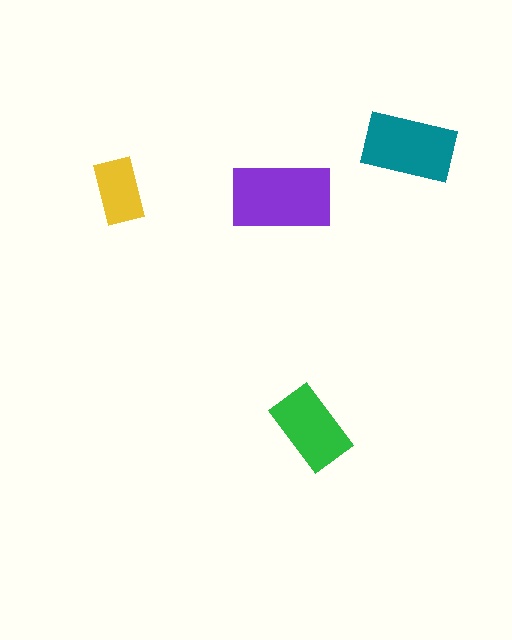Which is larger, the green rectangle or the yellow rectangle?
The green one.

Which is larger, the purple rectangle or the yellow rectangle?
The purple one.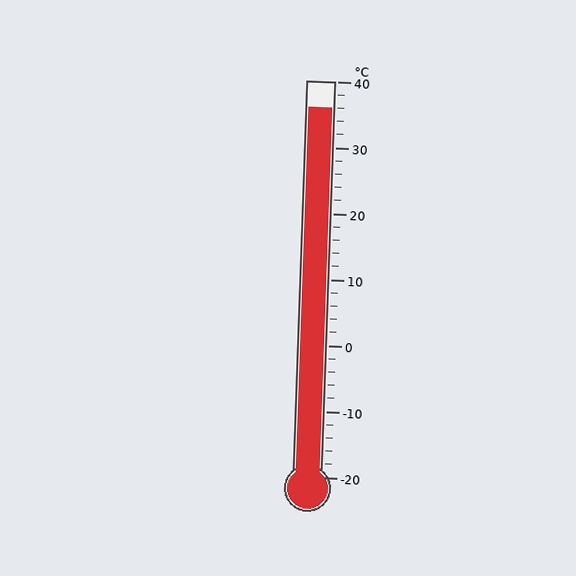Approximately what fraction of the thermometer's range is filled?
The thermometer is filled to approximately 95% of its range.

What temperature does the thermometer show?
The thermometer shows approximately 36°C.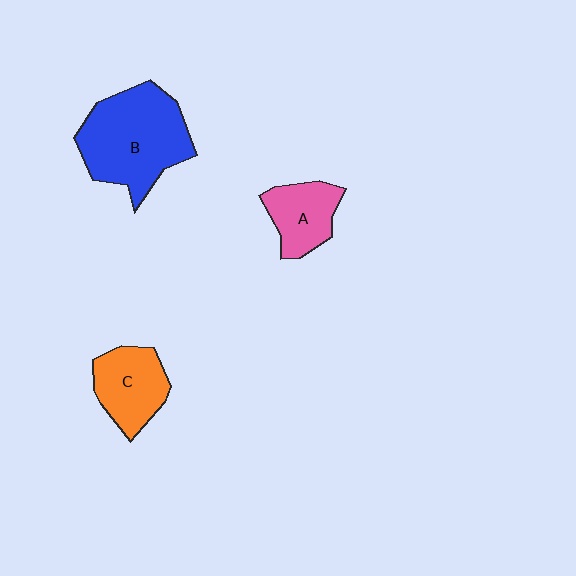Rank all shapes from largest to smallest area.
From largest to smallest: B (blue), C (orange), A (pink).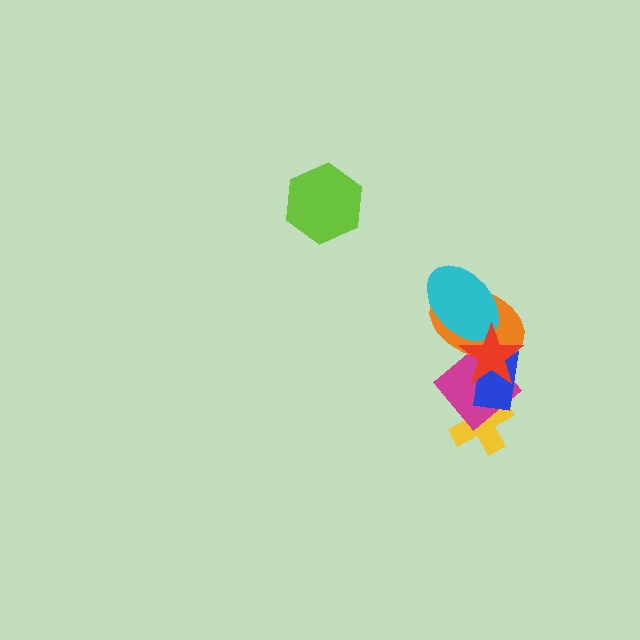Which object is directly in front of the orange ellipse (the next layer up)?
The cyan ellipse is directly in front of the orange ellipse.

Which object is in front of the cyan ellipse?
The red star is in front of the cyan ellipse.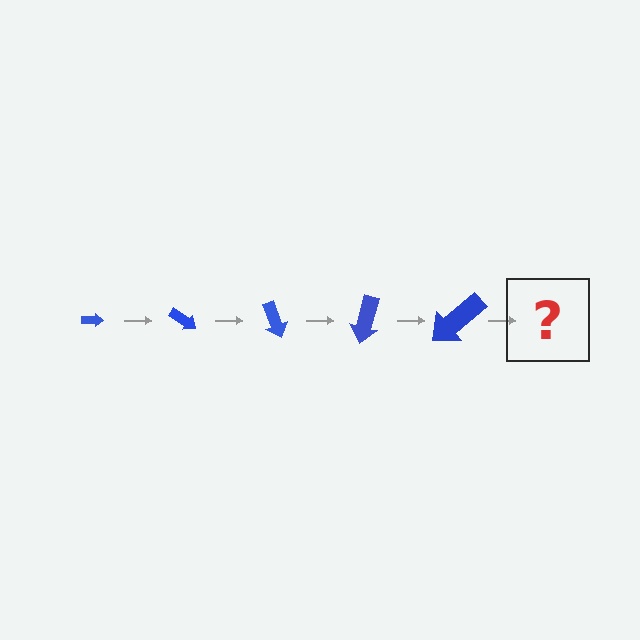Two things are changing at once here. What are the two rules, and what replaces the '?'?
The two rules are that the arrow grows larger each step and it rotates 35 degrees each step. The '?' should be an arrow, larger than the previous one and rotated 175 degrees from the start.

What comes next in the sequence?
The next element should be an arrow, larger than the previous one and rotated 175 degrees from the start.